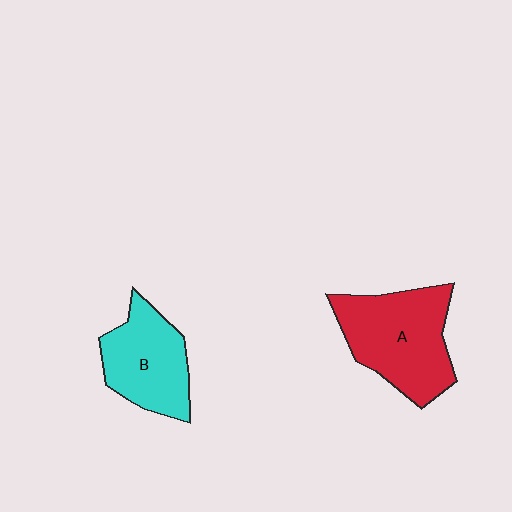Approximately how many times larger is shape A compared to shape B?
Approximately 1.3 times.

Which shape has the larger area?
Shape A (red).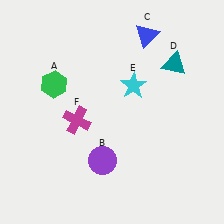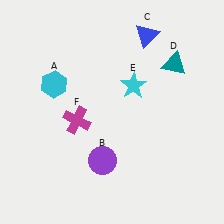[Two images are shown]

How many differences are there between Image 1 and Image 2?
There is 1 difference between the two images.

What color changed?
The hexagon (A) changed from green in Image 1 to cyan in Image 2.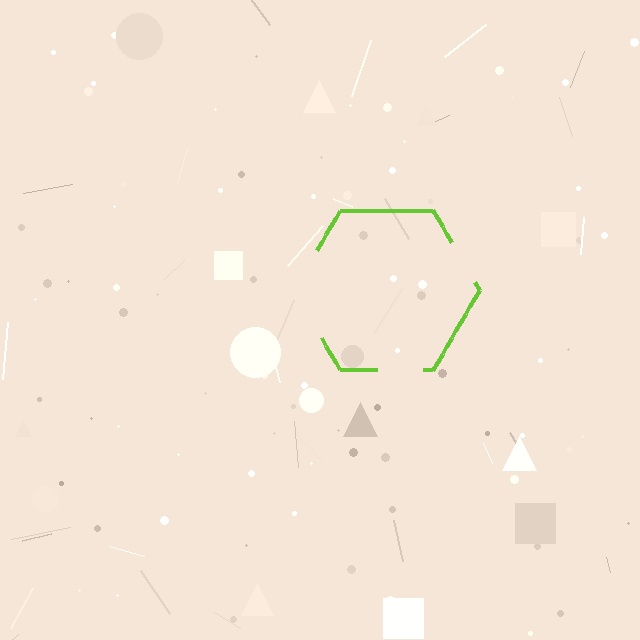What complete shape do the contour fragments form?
The contour fragments form a hexagon.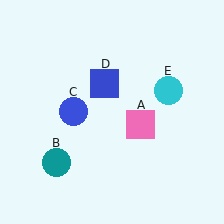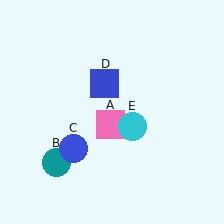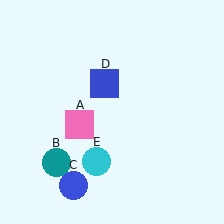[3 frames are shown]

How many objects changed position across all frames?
3 objects changed position: pink square (object A), blue circle (object C), cyan circle (object E).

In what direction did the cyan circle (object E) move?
The cyan circle (object E) moved down and to the left.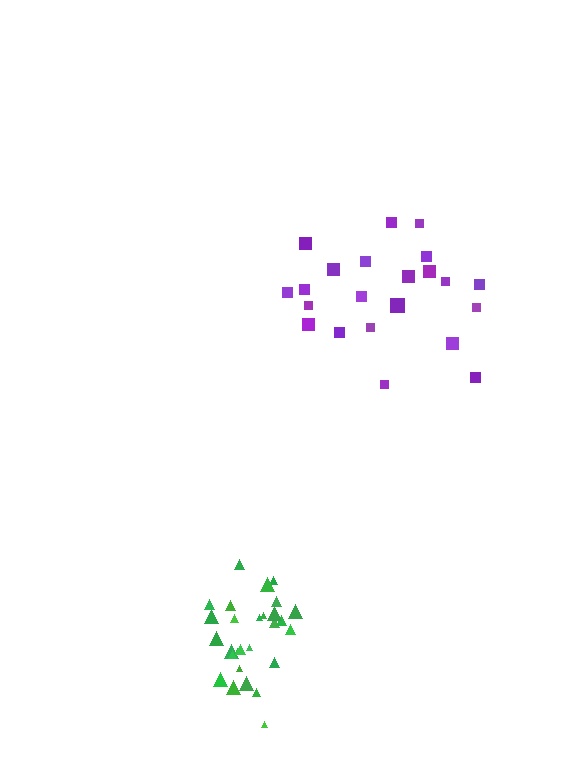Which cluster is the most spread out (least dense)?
Purple.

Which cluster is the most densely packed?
Green.